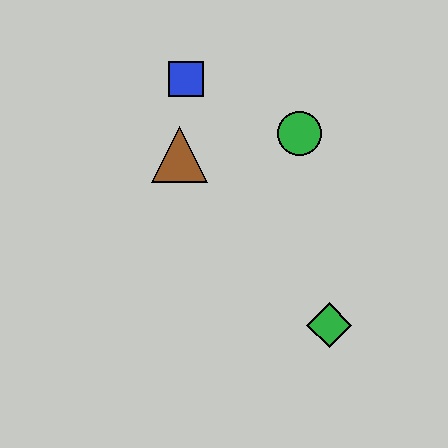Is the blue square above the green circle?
Yes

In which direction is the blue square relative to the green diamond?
The blue square is above the green diamond.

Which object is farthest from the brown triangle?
The green diamond is farthest from the brown triangle.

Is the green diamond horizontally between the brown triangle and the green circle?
No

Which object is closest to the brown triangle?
The blue square is closest to the brown triangle.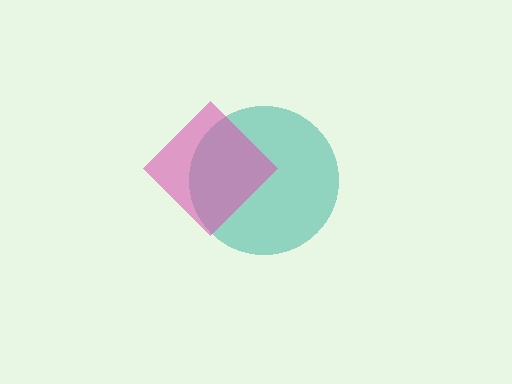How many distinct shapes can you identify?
There are 2 distinct shapes: a teal circle, a pink diamond.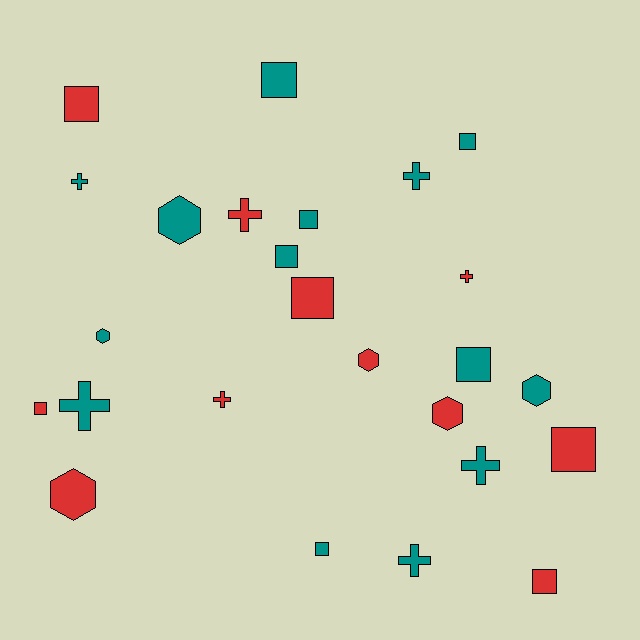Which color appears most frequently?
Teal, with 14 objects.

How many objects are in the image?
There are 25 objects.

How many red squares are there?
There are 5 red squares.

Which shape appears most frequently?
Square, with 11 objects.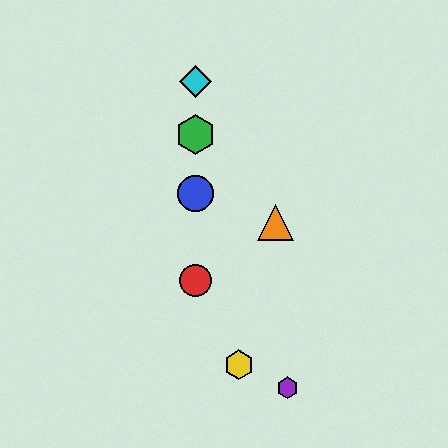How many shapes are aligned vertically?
4 shapes (the red circle, the blue circle, the green hexagon, the cyan diamond) are aligned vertically.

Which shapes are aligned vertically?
The red circle, the blue circle, the green hexagon, the cyan diamond are aligned vertically.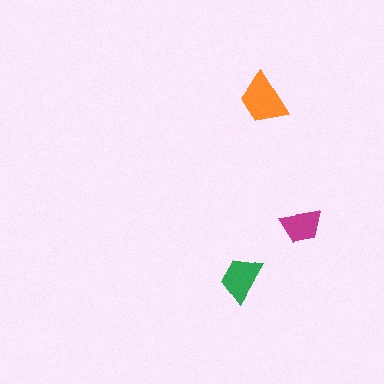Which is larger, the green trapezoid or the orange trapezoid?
The orange one.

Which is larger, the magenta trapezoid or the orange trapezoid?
The orange one.